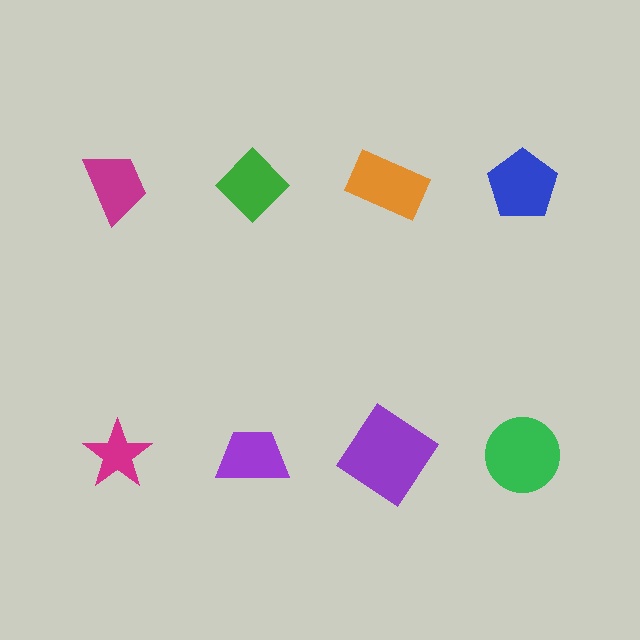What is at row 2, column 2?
A purple trapezoid.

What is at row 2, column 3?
A purple diamond.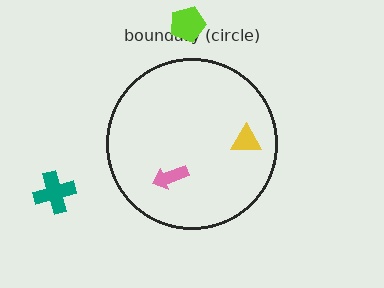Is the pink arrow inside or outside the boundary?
Inside.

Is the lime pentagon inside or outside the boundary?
Outside.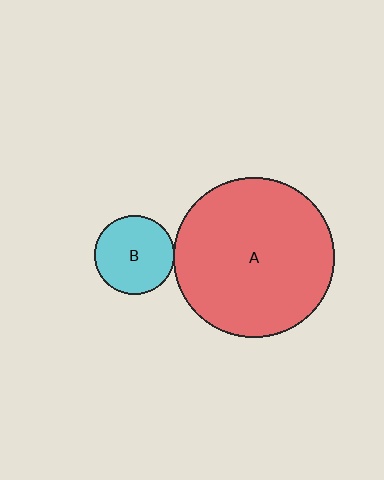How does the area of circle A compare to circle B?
Approximately 4.1 times.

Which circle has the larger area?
Circle A (red).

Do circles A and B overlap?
Yes.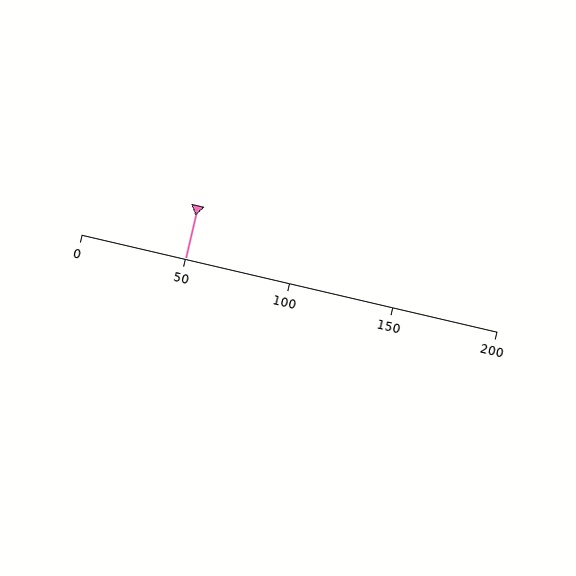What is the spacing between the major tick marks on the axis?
The major ticks are spaced 50 apart.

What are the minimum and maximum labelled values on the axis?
The axis runs from 0 to 200.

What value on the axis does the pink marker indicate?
The marker indicates approximately 50.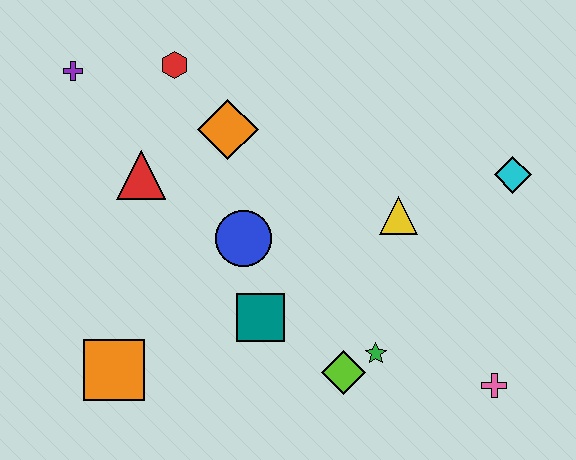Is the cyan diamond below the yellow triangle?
No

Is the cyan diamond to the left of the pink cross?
No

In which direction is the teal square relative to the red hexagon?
The teal square is below the red hexagon.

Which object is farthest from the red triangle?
The pink cross is farthest from the red triangle.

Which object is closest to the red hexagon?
The orange diamond is closest to the red hexagon.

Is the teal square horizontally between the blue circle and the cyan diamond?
Yes